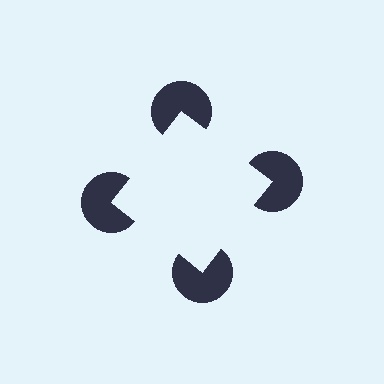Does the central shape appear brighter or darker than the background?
It typically appears slightly brighter than the background, even though no actual brightness change is drawn.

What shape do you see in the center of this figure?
An illusory square — its edges are inferred from the aligned wedge cuts in the pac-man discs, not physically drawn.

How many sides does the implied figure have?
4 sides.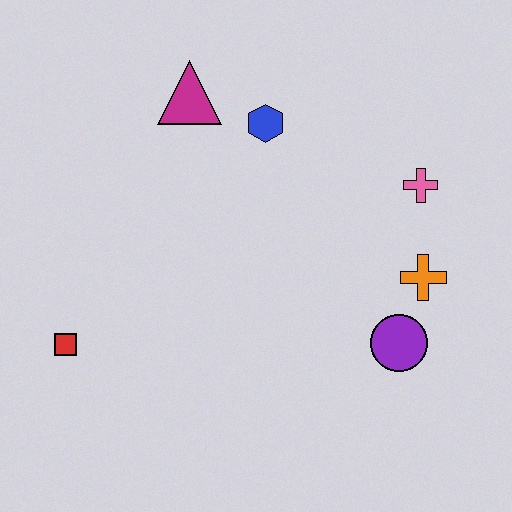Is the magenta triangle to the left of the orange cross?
Yes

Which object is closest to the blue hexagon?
The magenta triangle is closest to the blue hexagon.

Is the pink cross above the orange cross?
Yes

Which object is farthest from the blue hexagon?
The red square is farthest from the blue hexagon.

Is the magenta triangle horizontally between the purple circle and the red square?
Yes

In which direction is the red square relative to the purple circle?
The red square is to the left of the purple circle.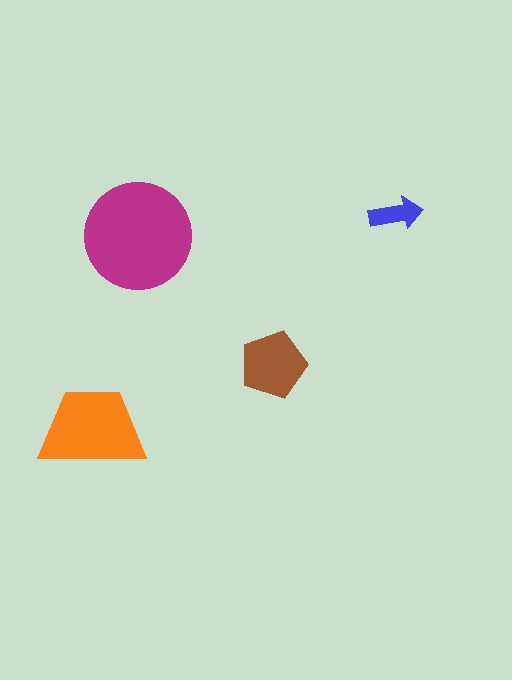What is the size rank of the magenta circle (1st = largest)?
1st.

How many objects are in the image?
There are 4 objects in the image.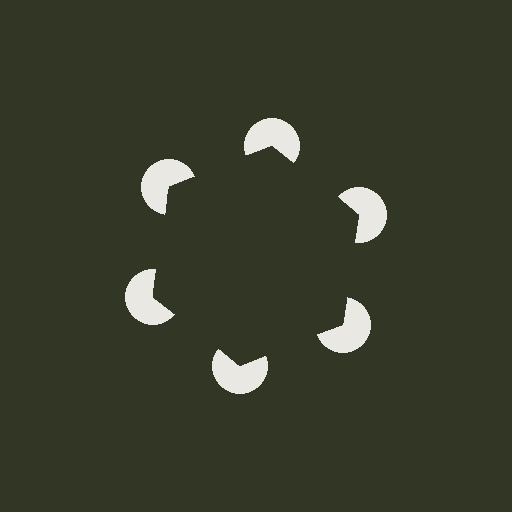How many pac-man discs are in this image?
There are 6 — one at each vertex of the illusory hexagon.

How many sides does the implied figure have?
6 sides.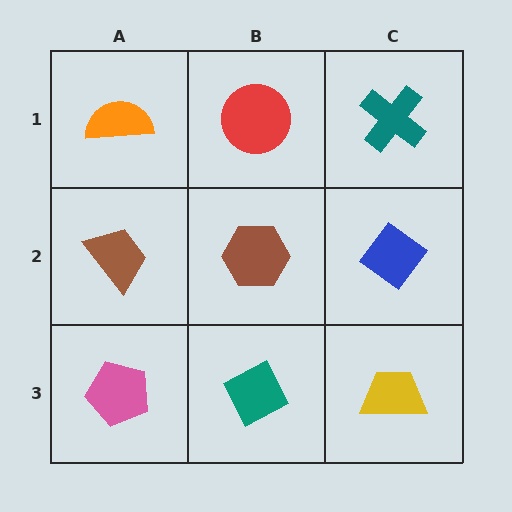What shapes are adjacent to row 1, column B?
A brown hexagon (row 2, column B), an orange semicircle (row 1, column A), a teal cross (row 1, column C).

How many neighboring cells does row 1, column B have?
3.